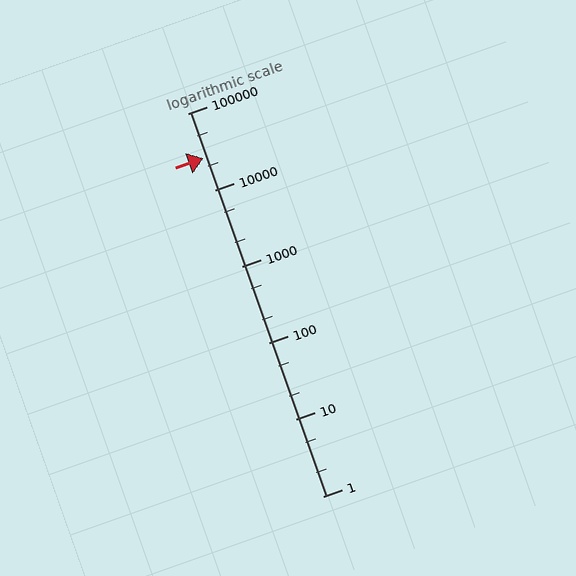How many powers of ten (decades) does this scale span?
The scale spans 5 decades, from 1 to 100000.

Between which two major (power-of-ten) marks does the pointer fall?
The pointer is between 10000 and 100000.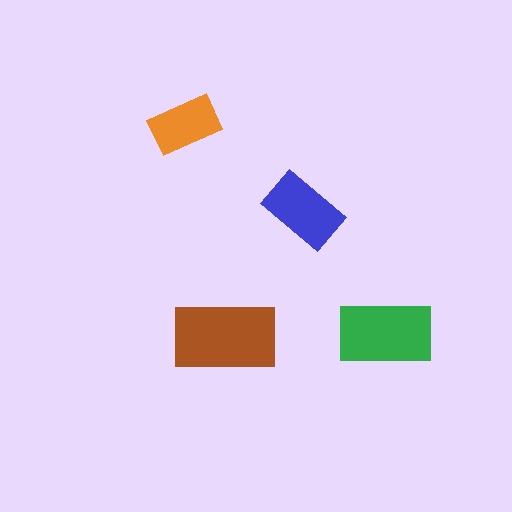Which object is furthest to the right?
The green rectangle is rightmost.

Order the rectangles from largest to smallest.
the brown one, the green one, the blue one, the orange one.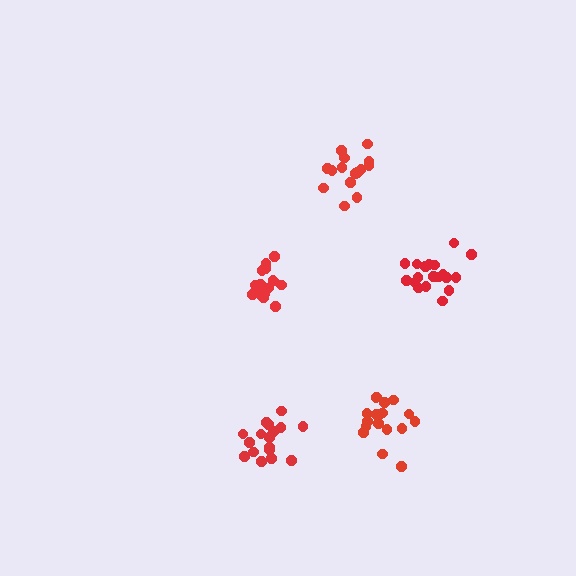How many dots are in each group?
Group 1: 19 dots, Group 2: 17 dots, Group 3: 18 dots, Group 4: 15 dots, Group 5: 16 dots (85 total).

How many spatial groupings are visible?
There are 5 spatial groupings.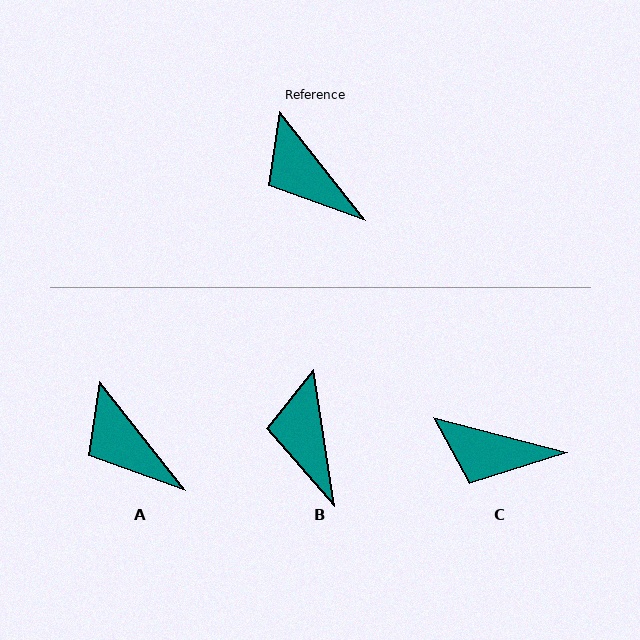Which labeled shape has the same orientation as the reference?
A.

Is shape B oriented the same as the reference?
No, it is off by about 30 degrees.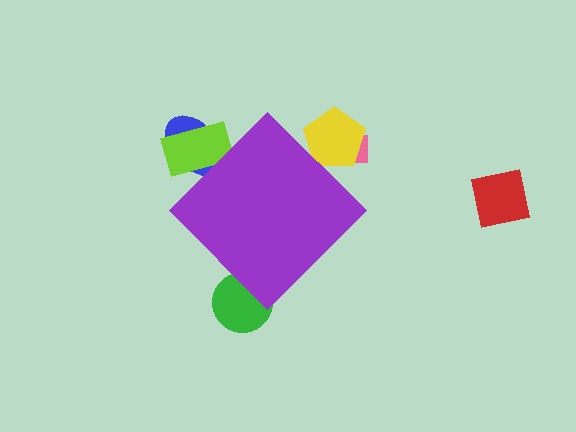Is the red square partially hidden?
No, the red square is fully visible.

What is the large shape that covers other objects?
A purple diamond.